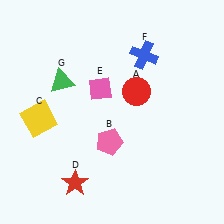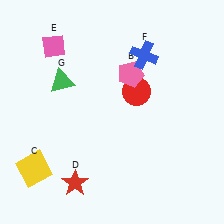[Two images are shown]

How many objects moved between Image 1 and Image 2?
3 objects moved between the two images.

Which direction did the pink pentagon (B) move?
The pink pentagon (B) moved up.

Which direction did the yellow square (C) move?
The yellow square (C) moved down.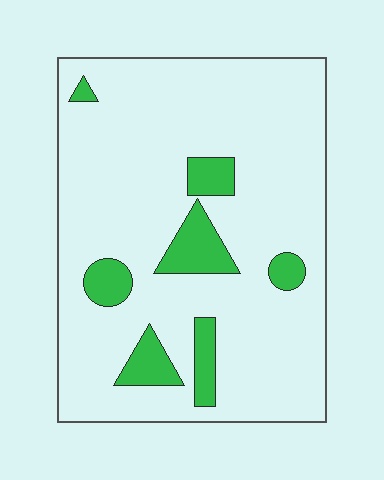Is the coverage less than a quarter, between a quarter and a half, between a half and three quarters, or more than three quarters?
Less than a quarter.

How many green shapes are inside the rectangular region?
7.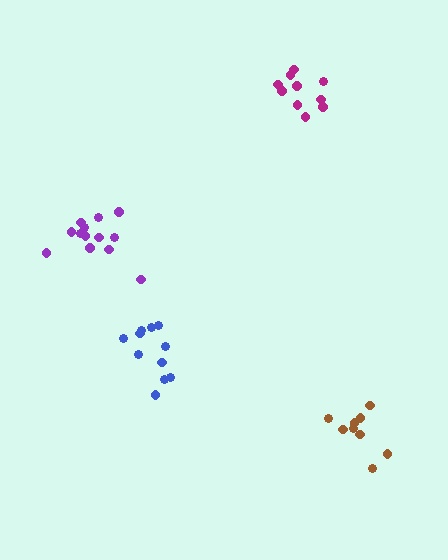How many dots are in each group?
Group 1: 11 dots, Group 2: 10 dots, Group 3: 9 dots, Group 4: 13 dots (43 total).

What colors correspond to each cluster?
The clusters are colored: blue, magenta, brown, purple.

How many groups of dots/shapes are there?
There are 4 groups.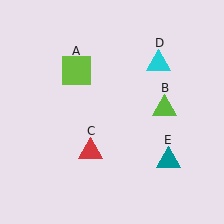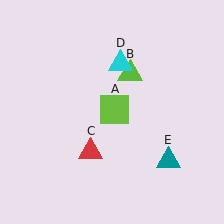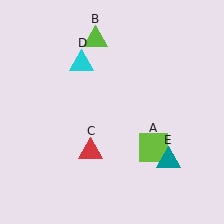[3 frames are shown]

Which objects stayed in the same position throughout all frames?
Red triangle (object C) and teal triangle (object E) remained stationary.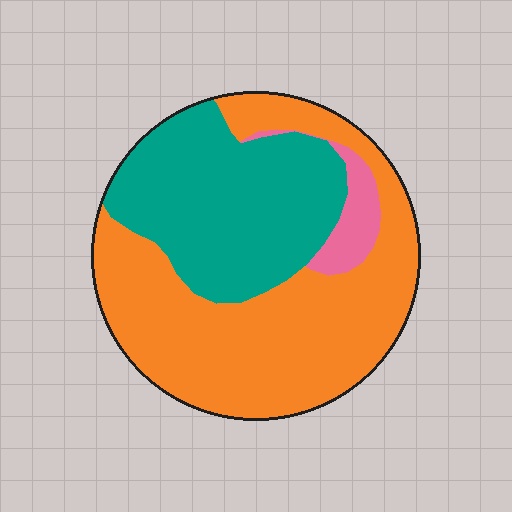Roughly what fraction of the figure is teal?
Teal takes up between a third and a half of the figure.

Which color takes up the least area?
Pink, at roughly 5%.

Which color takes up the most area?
Orange, at roughly 55%.